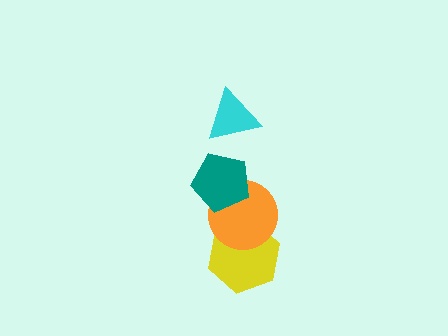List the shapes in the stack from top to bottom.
From top to bottom: the cyan triangle, the teal pentagon, the orange circle, the yellow hexagon.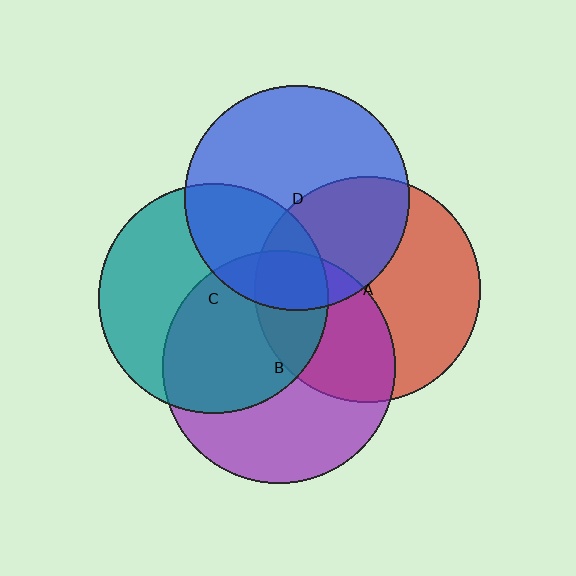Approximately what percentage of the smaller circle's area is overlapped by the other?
Approximately 15%.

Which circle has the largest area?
Circle B (purple).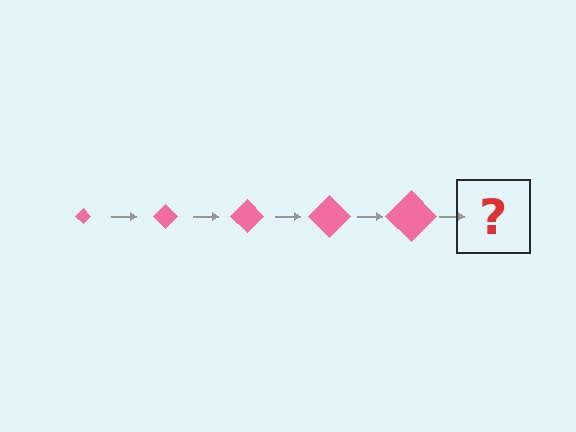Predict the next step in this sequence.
The next step is a pink diamond, larger than the previous one.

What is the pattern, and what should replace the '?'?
The pattern is that the diamond gets progressively larger each step. The '?' should be a pink diamond, larger than the previous one.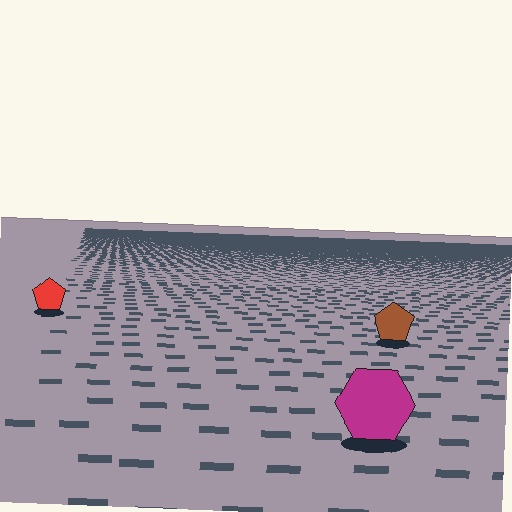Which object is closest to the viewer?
The magenta hexagon is closest. The texture marks near it are larger and more spread out.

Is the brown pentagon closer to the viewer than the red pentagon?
Yes. The brown pentagon is closer — you can tell from the texture gradient: the ground texture is coarser near it.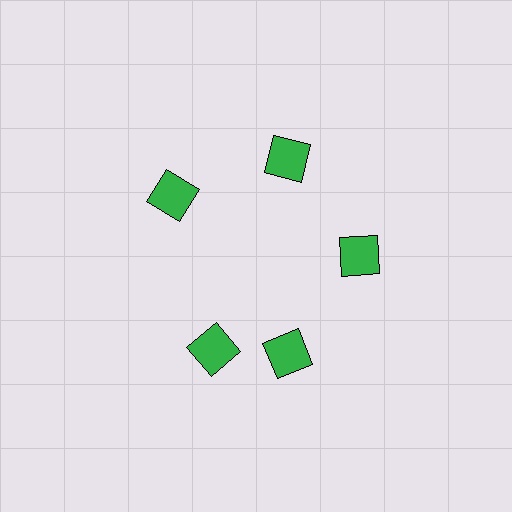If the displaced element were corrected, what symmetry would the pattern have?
It would have 5-fold rotational symmetry — the pattern would map onto itself every 72 degrees.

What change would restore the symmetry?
The symmetry would be restored by rotating it back into even spacing with its neighbors so that all 5 squares sit at equal angles and equal distance from the center.